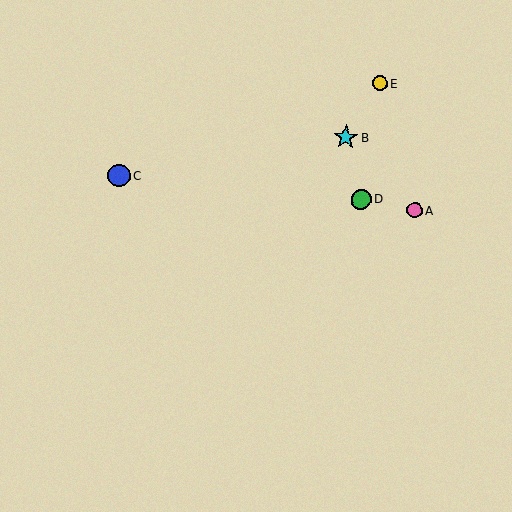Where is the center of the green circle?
The center of the green circle is at (361, 199).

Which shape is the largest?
The cyan star (labeled B) is the largest.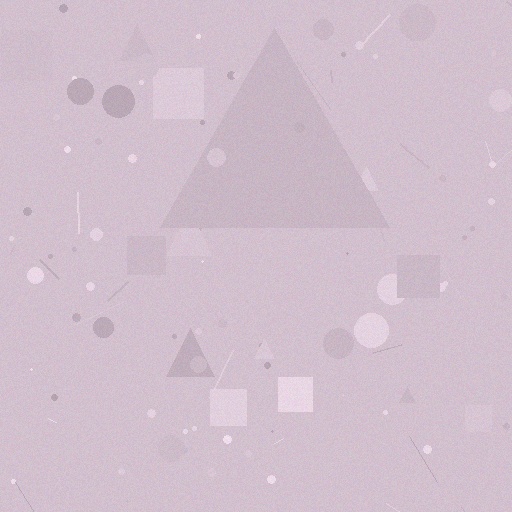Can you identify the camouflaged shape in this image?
The camouflaged shape is a triangle.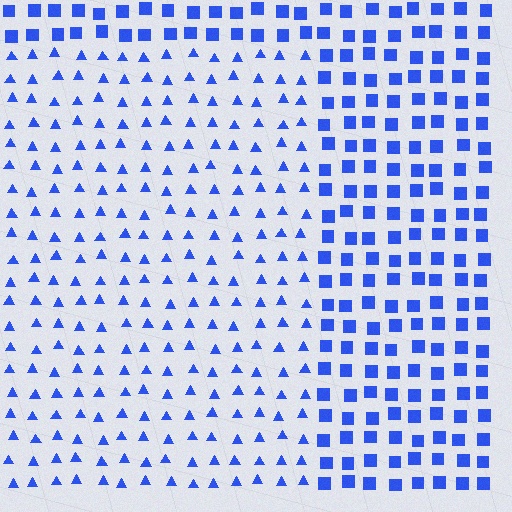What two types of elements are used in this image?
The image uses triangles inside the rectangle region and squares outside it.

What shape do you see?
I see a rectangle.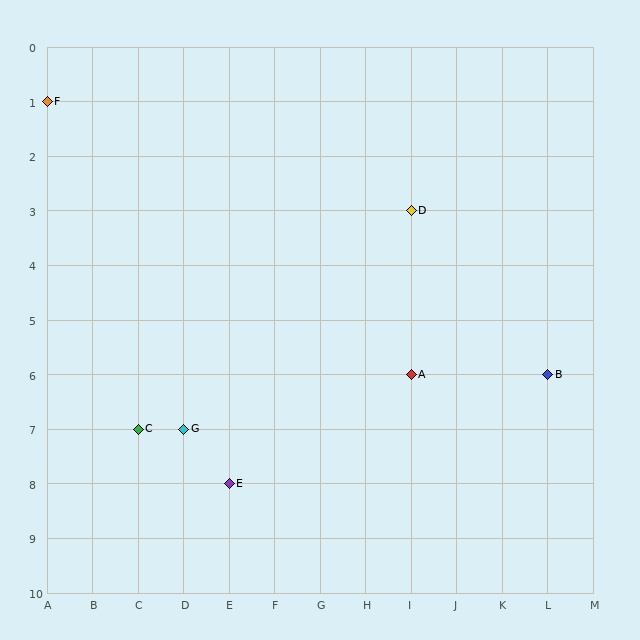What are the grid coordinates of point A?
Point A is at grid coordinates (I, 6).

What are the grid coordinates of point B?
Point B is at grid coordinates (L, 6).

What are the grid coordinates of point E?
Point E is at grid coordinates (E, 8).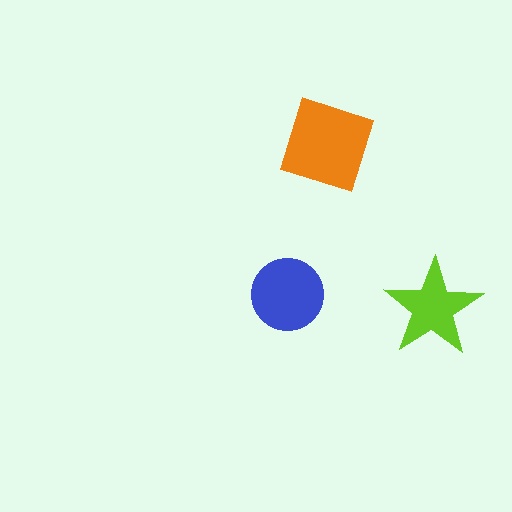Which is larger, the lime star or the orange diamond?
The orange diamond.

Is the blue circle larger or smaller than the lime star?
Larger.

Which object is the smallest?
The lime star.